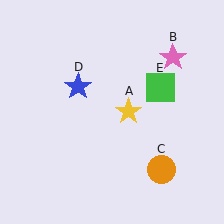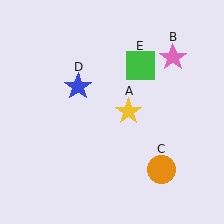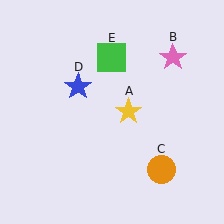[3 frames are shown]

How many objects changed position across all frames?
1 object changed position: green square (object E).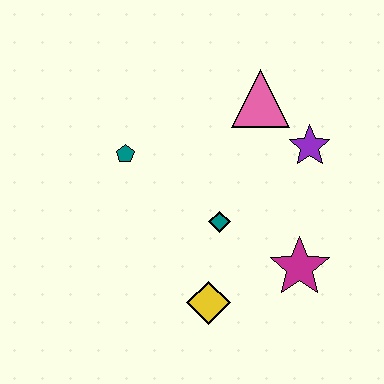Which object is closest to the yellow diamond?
The teal diamond is closest to the yellow diamond.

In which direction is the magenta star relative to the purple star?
The magenta star is below the purple star.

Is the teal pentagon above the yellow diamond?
Yes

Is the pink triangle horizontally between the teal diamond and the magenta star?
Yes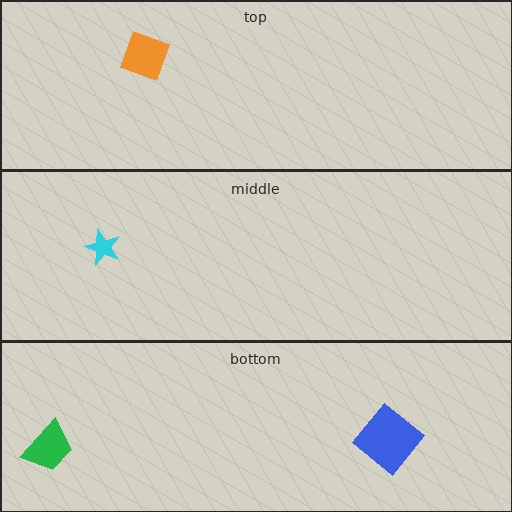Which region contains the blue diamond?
The bottom region.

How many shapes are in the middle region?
1.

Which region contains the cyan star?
The middle region.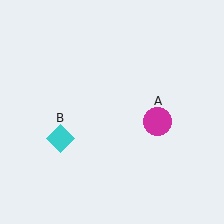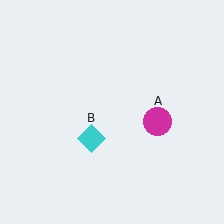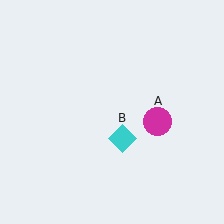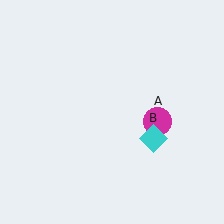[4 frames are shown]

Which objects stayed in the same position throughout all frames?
Magenta circle (object A) remained stationary.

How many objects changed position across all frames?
1 object changed position: cyan diamond (object B).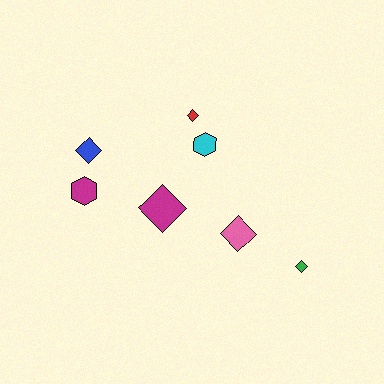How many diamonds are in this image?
There are 5 diamonds.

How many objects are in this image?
There are 7 objects.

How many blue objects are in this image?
There is 1 blue object.